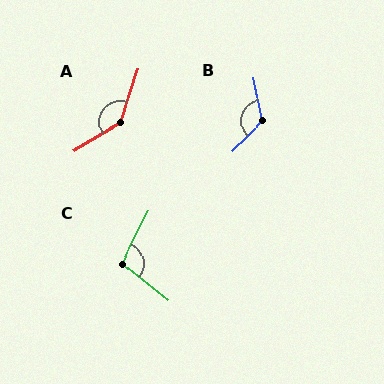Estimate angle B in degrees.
Approximately 122 degrees.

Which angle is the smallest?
C, at approximately 102 degrees.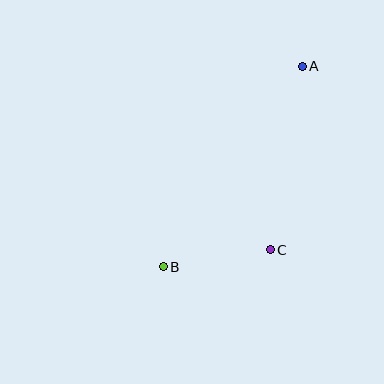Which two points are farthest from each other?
Points A and B are farthest from each other.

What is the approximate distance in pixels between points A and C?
The distance between A and C is approximately 187 pixels.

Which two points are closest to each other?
Points B and C are closest to each other.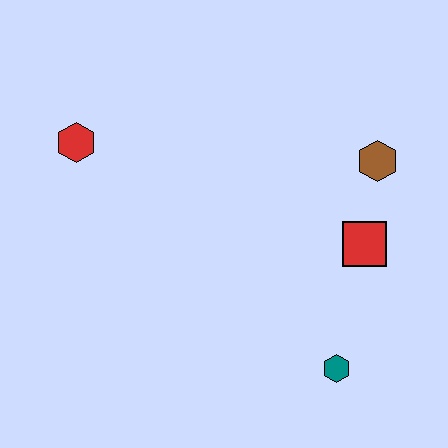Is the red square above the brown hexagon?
No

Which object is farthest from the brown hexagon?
The red hexagon is farthest from the brown hexagon.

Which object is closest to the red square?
The brown hexagon is closest to the red square.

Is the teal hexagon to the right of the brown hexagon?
No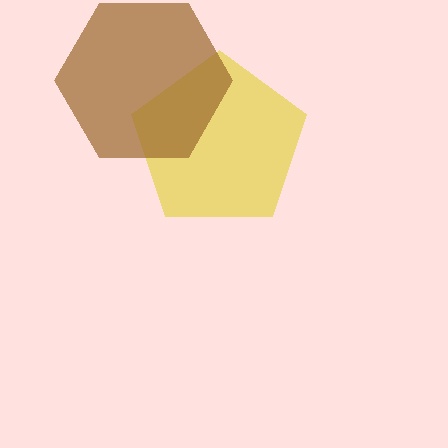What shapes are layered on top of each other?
The layered shapes are: a yellow pentagon, a brown hexagon.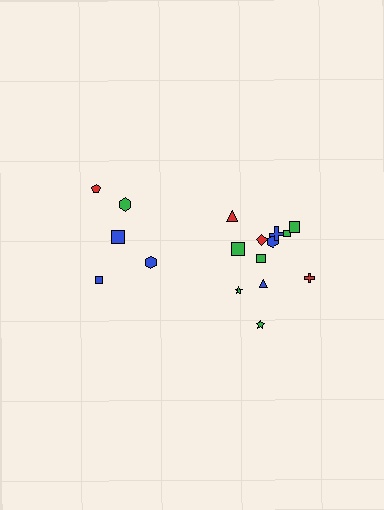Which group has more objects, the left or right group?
The right group.